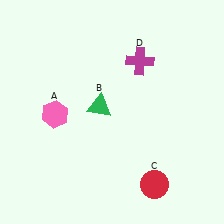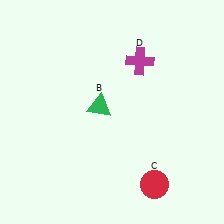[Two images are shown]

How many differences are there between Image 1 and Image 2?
There is 1 difference between the two images.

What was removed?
The pink hexagon (A) was removed in Image 2.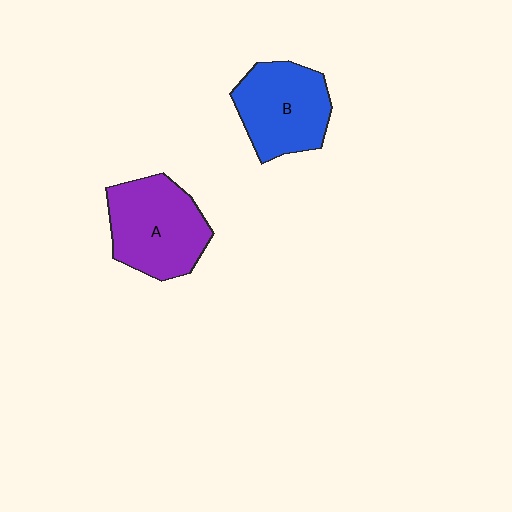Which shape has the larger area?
Shape A (purple).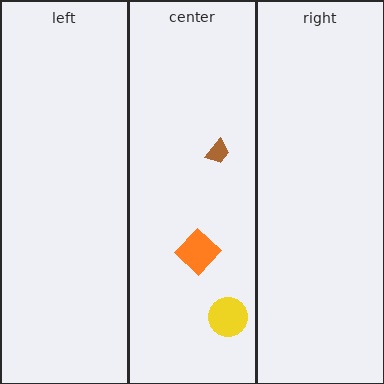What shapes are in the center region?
The brown trapezoid, the orange diamond, the yellow circle.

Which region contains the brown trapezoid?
The center region.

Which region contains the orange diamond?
The center region.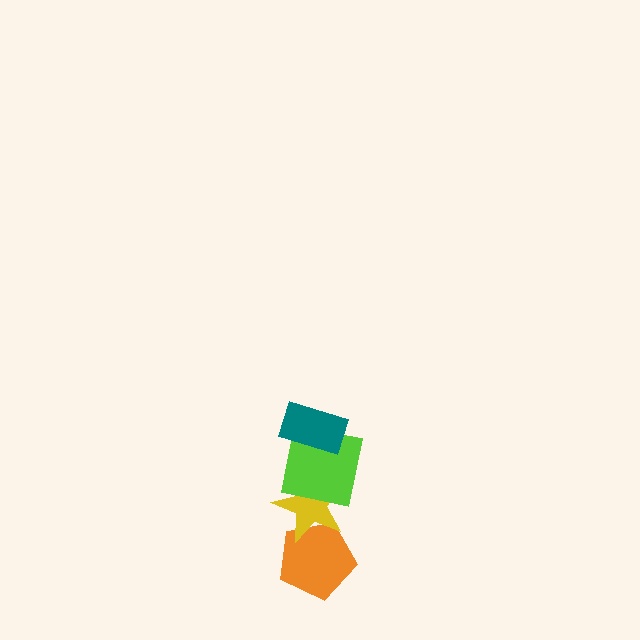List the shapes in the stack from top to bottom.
From top to bottom: the teal rectangle, the lime square, the yellow star, the orange pentagon.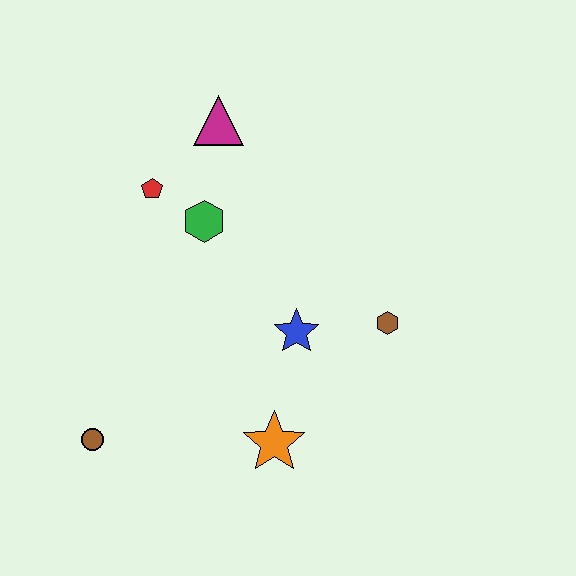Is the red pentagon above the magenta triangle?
No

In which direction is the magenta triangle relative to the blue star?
The magenta triangle is above the blue star.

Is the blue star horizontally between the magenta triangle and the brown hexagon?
Yes